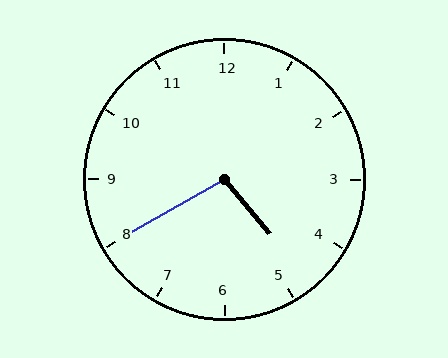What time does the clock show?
4:40.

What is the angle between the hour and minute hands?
Approximately 100 degrees.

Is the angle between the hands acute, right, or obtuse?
It is obtuse.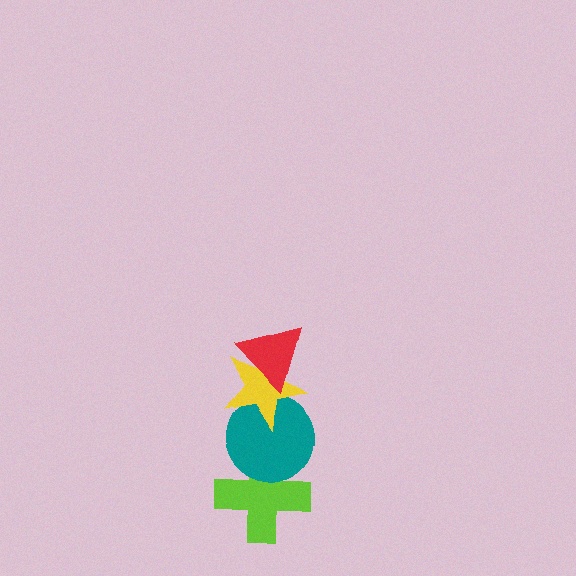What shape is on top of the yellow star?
The red triangle is on top of the yellow star.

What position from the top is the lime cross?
The lime cross is 4th from the top.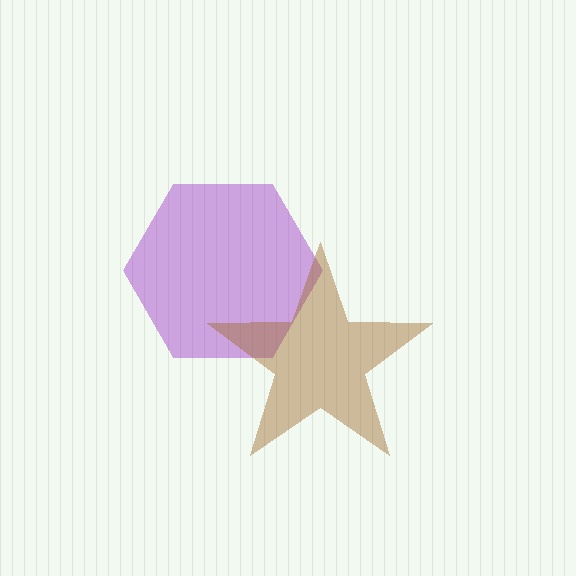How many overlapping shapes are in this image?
There are 2 overlapping shapes in the image.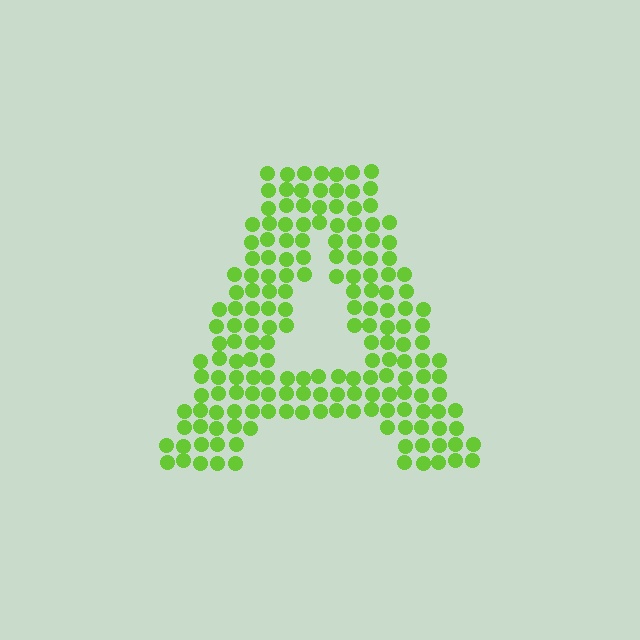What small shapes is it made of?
It is made of small circles.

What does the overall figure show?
The overall figure shows the letter A.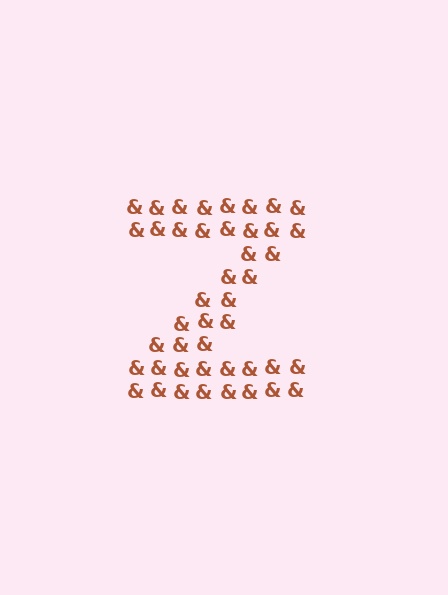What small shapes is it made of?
It is made of small ampersands.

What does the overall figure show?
The overall figure shows the letter Z.